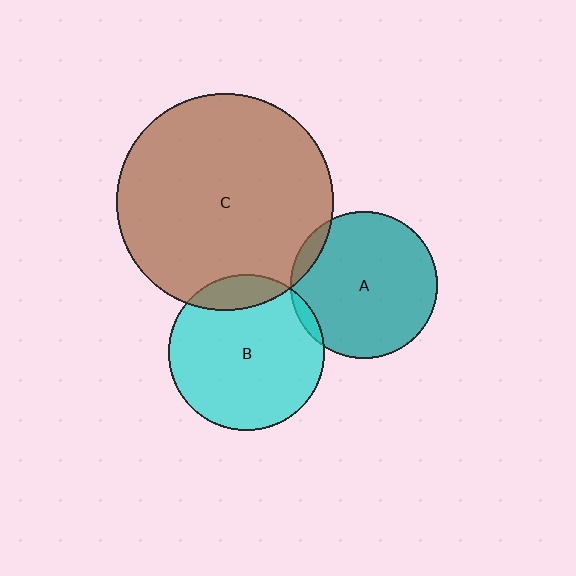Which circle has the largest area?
Circle C (brown).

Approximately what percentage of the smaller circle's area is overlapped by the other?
Approximately 15%.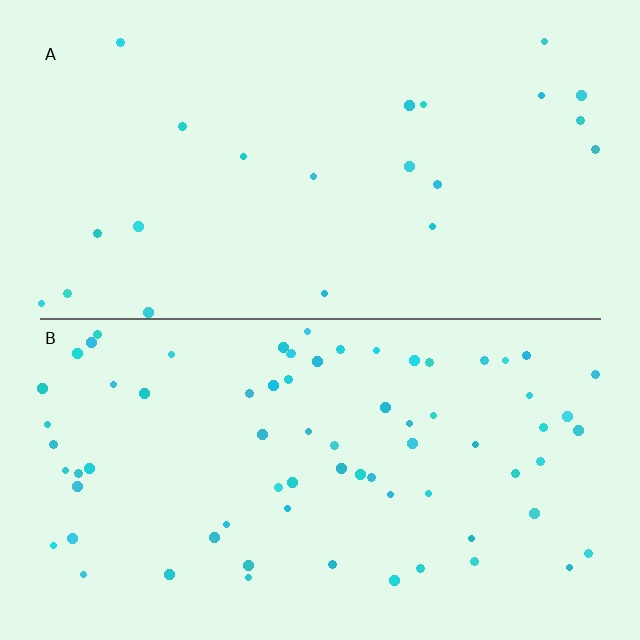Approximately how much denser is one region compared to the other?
Approximately 3.4× — region B over region A.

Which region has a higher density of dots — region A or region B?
B (the bottom).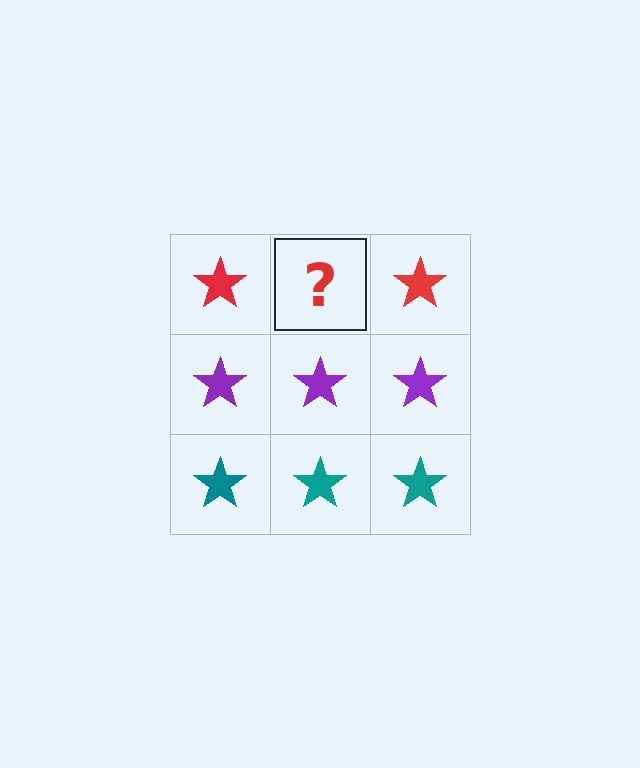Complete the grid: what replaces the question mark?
The question mark should be replaced with a red star.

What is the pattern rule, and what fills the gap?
The rule is that each row has a consistent color. The gap should be filled with a red star.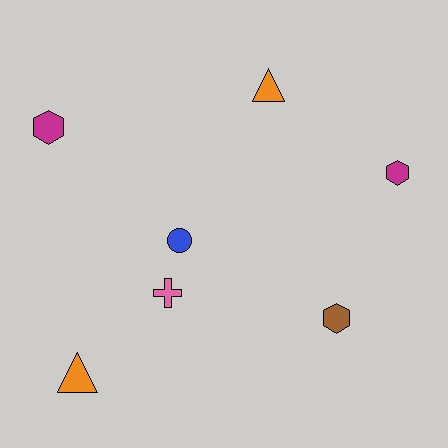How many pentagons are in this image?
There are no pentagons.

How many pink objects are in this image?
There is 1 pink object.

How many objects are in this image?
There are 7 objects.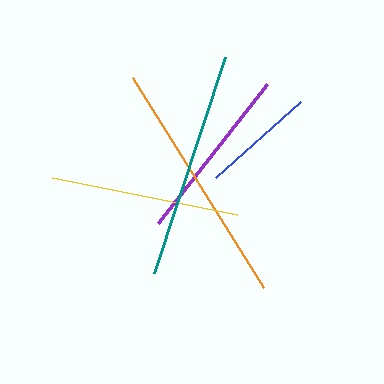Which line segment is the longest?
The orange line is the longest at approximately 248 pixels.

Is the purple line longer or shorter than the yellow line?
The yellow line is longer than the purple line.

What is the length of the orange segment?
The orange segment is approximately 248 pixels long.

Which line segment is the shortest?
The blue line is the shortest at approximately 115 pixels.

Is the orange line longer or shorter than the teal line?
The orange line is longer than the teal line.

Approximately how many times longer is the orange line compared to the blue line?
The orange line is approximately 2.2 times the length of the blue line.